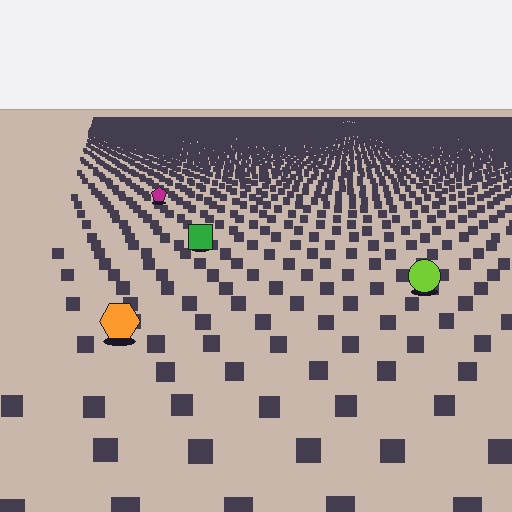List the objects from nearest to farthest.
From nearest to farthest: the orange hexagon, the lime circle, the green square, the magenta pentagon.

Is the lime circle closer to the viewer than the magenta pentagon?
Yes. The lime circle is closer — you can tell from the texture gradient: the ground texture is coarser near it.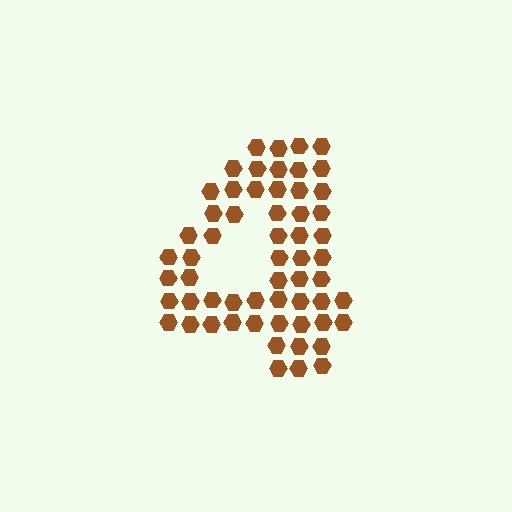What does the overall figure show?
The overall figure shows the digit 4.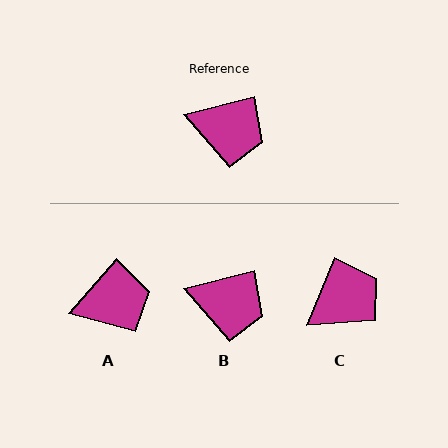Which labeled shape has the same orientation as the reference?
B.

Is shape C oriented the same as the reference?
No, it is off by about 53 degrees.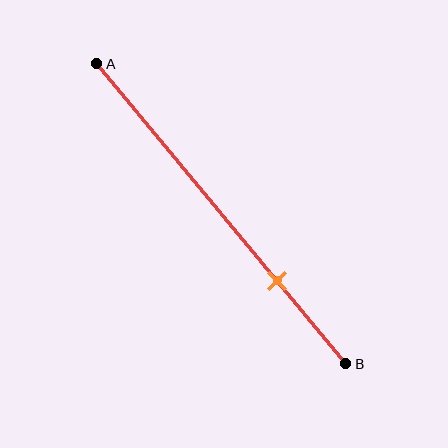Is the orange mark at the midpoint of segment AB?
No, the mark is at about 70% from A, not at the 50% midpoint.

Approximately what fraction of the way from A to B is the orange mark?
The orange mark is approximately 70% of the way from A to B.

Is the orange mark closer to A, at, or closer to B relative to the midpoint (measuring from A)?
The orange mark is closer to point B than the midpoint of segment AB.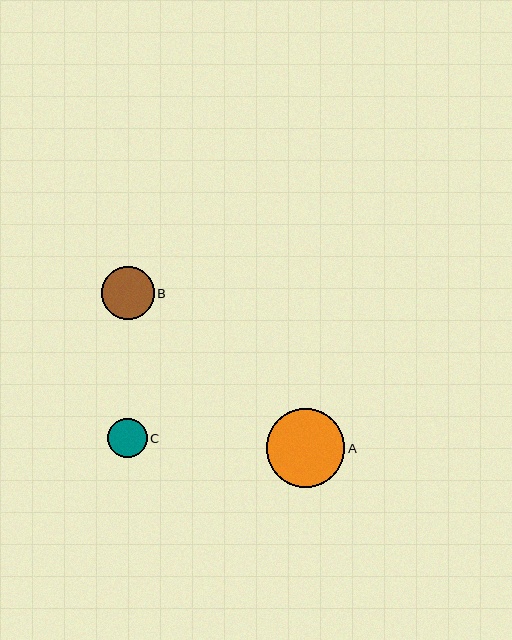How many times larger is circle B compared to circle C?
Circle B is approximately 1.3 times the size of circle C.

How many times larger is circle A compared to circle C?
Circle A is approximately 2.0 times the size of circle C.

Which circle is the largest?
Circle A is the largest with a size of approximately 79 pixels.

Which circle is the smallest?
Circle C is the smallest with a size of approximately 39 pixels.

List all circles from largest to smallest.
From largest to smallest: A, B, C.